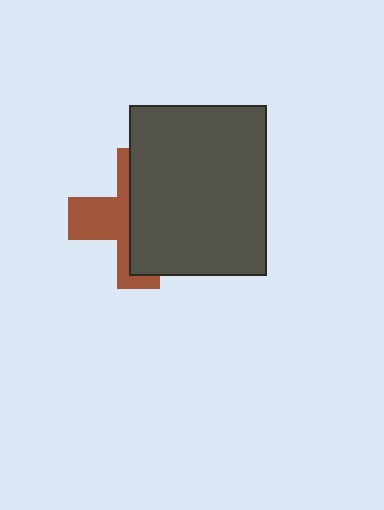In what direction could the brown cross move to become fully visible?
The brown cross could move left. That would shift it out from behind the dark gray rectangle entirely.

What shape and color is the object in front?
The object in front is a dark gray rectangle.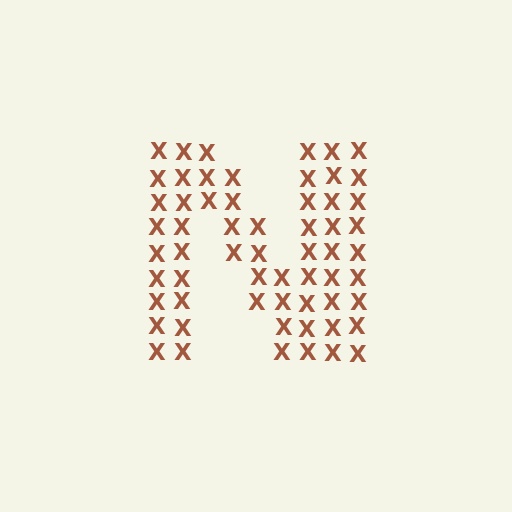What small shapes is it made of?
It is made of small letter X's.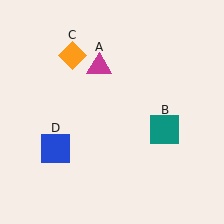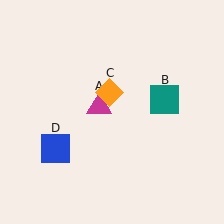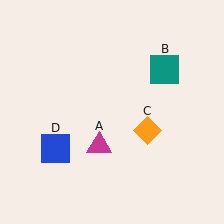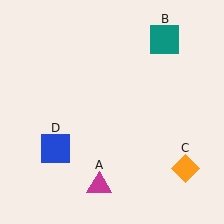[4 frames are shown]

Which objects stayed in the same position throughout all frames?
Blue square (object D) remained stationary.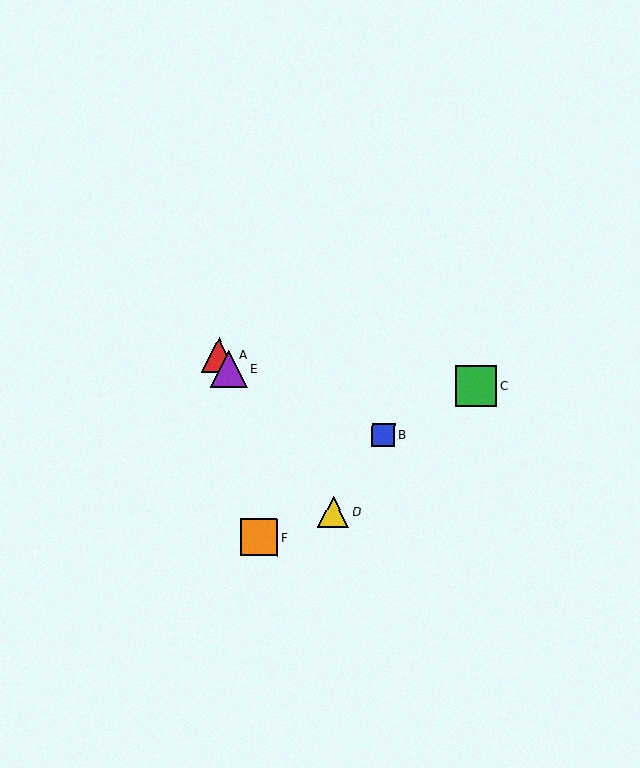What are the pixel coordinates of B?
Object B is at (383, 435).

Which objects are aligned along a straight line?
Objects A, D, E are aligned along a straight line.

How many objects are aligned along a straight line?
3 objects (A, D, E) are aligned along a straight line.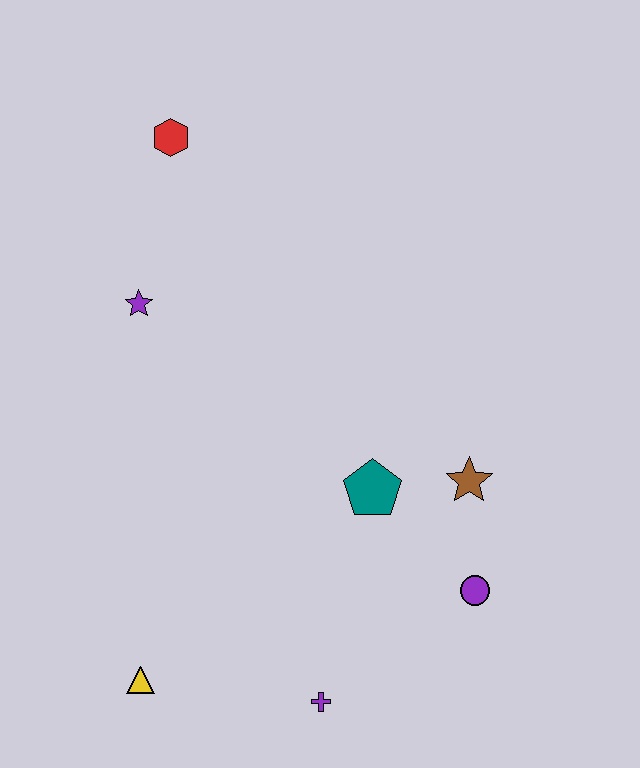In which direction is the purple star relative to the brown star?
The purple star is to the left of the brown star.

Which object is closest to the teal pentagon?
The brown star is closest to the teal pentagon.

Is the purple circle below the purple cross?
No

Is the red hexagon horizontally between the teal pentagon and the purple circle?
No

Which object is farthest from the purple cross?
The red hexagon is farthest from the purple cross.